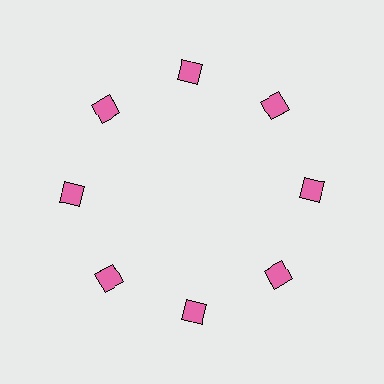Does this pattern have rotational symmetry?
Yes, this pattern has 8-fold rotational symmetry. It looks the same after rotating 45 degrees around the center.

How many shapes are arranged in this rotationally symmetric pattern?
There are 8 shapes, arranged in 8 groups of 1.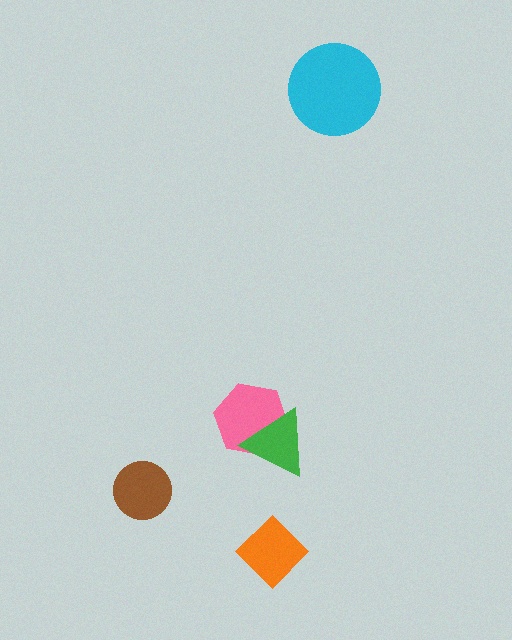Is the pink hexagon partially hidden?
Yes, it is partially covered by another shape.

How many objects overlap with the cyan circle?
0 objects overlap with the cyan circle.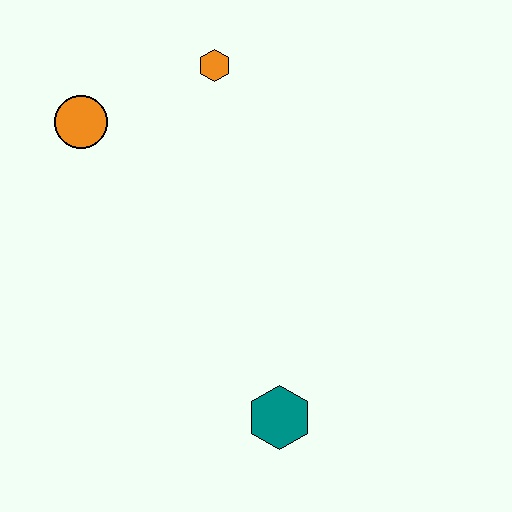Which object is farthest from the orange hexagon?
The teal hexagon is farthest from the orange hexagon.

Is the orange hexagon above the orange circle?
Yes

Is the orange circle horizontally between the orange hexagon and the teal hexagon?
No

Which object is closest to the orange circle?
The orange hexagon is closest to the orange circle.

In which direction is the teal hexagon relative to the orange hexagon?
The teal hexagon is below the orange hexagon.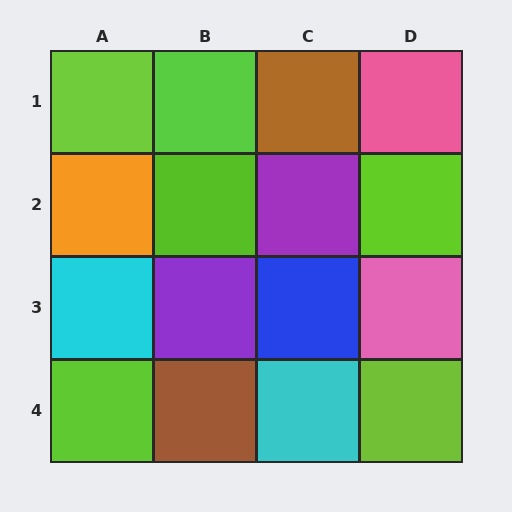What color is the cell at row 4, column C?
Cyan.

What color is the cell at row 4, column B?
Brown.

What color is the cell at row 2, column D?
Lime.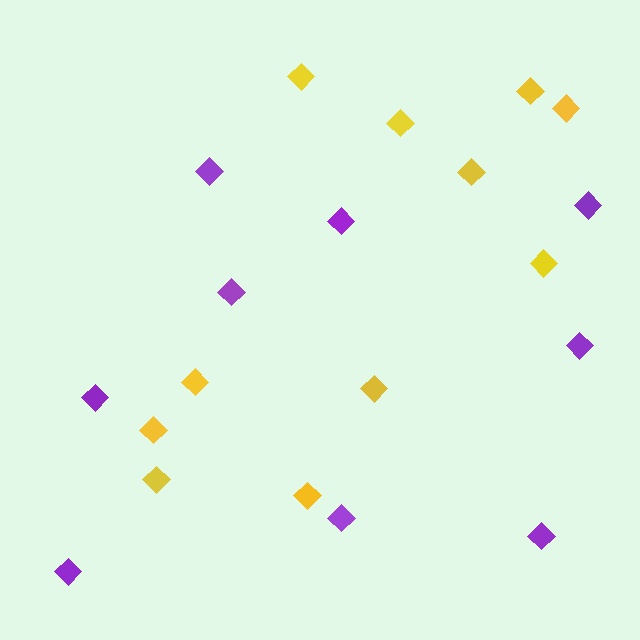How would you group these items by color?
There are 2 groups: one group of purple diamonds (9) and one group of yellow diamonds (11).